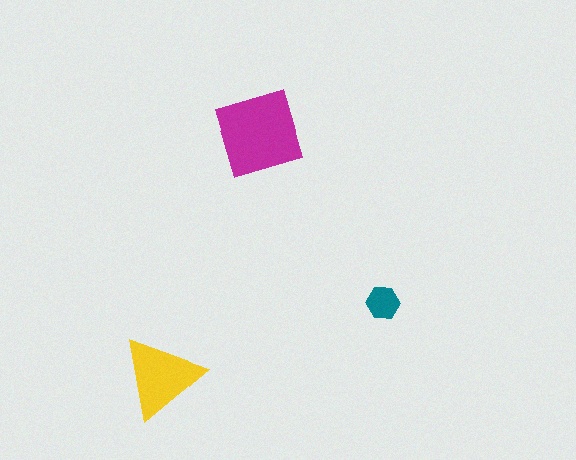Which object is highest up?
The magenta square is topmost.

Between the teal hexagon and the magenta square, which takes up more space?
The magenta square.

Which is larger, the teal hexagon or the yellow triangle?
The yellow triangle.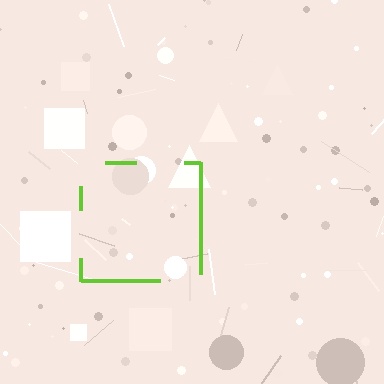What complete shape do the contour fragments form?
The contour fragments form a square.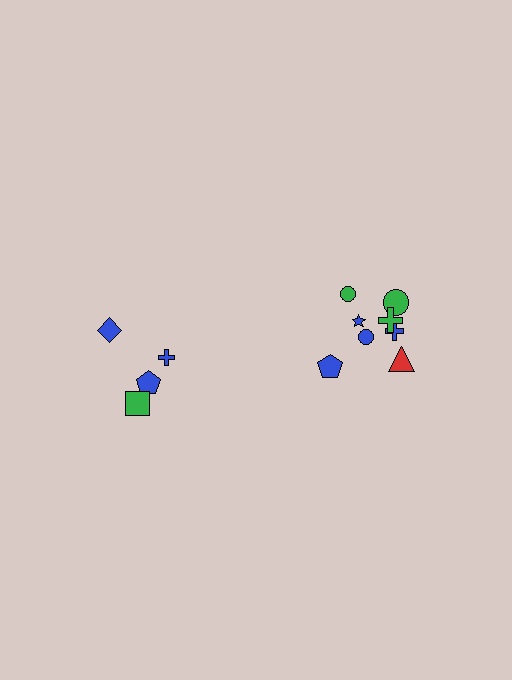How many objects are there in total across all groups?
There are 12 objects.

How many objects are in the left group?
There are 4 objects.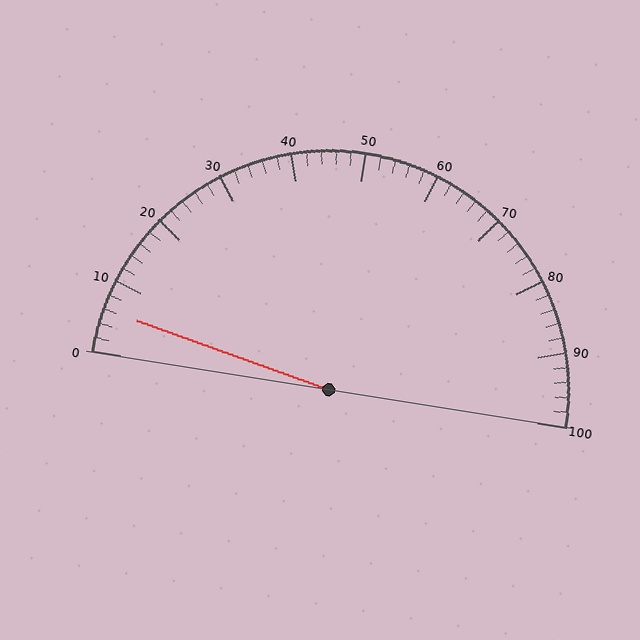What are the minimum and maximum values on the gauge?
The gauge ranges from 0 to 100.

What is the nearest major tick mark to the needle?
The nearest major tick mark is 10.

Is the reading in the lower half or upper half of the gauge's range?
The reading is in the lower half of the range (0 to 100).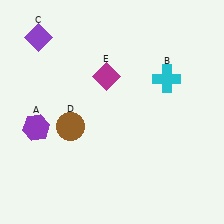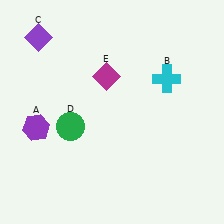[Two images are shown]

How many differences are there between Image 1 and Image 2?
There is 1 difference between the two images.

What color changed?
The circle (D) changed from brown in Image 1 to green in Image 2.